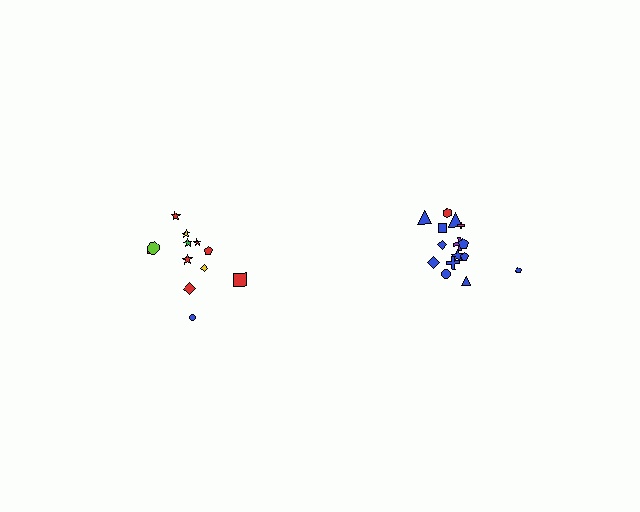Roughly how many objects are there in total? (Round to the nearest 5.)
Roughly 25 objects in total.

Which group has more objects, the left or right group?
The right group.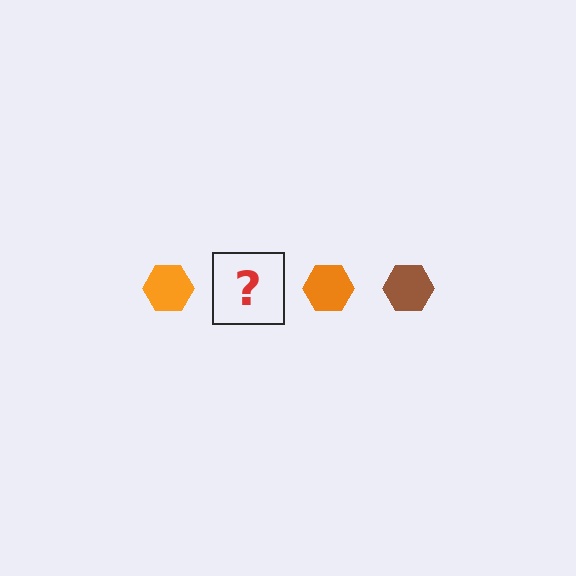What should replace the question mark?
The question mark should be replaced with a brown hexagon.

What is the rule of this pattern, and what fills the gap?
The rule is that the pattern cycles through orange, brown hexagons. The gap should be filled with a brown hexagon.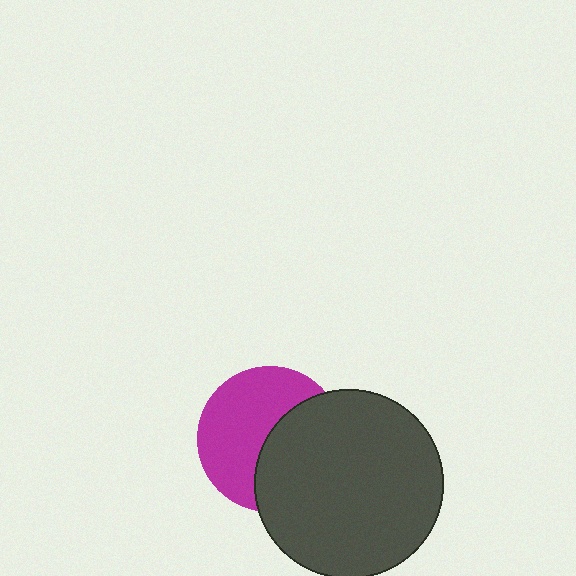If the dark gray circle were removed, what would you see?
You would see the complete magenta circle.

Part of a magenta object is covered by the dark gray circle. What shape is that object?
It is a circle.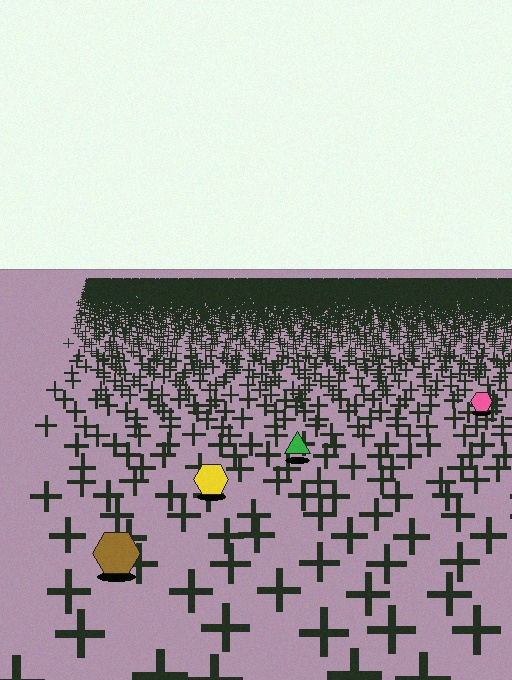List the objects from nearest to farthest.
From nearest to farthest: the brown hexagon, the yellow hexagon, the green triangle, the pink hexagon.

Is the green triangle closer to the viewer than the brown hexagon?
No. The brown hexagon is closer — you can tell from the texture gradient: the ground texture is coarser near it.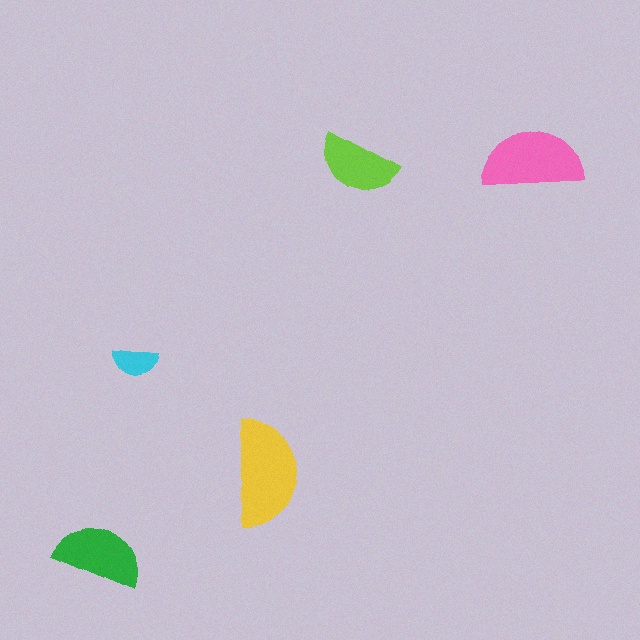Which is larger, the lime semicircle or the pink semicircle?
The pink one.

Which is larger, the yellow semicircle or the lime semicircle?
The yellow one.